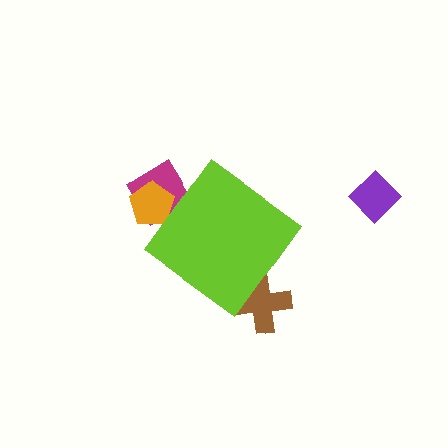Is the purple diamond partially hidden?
No, the purple diamond is fully visible.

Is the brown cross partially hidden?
Yes, the brown cross is partially hidden behind the lime diamond.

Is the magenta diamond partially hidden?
Yes, the magenta diamond is partially hidden behind the lime diamond.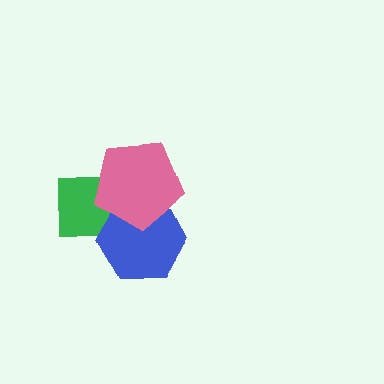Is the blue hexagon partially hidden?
Yes, it is partially covered by another shape.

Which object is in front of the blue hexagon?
The pink pentagon is in front of the blue hexagon.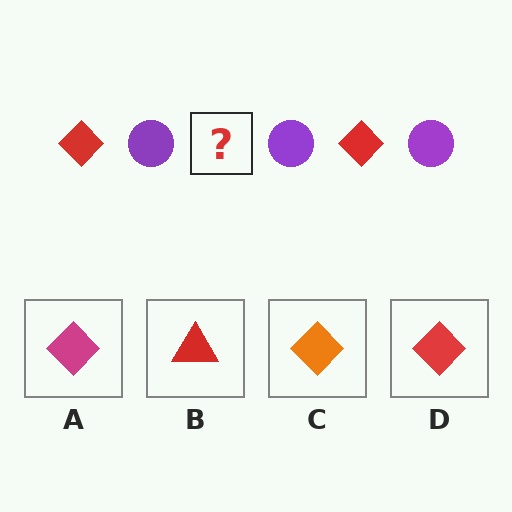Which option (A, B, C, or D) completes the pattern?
D.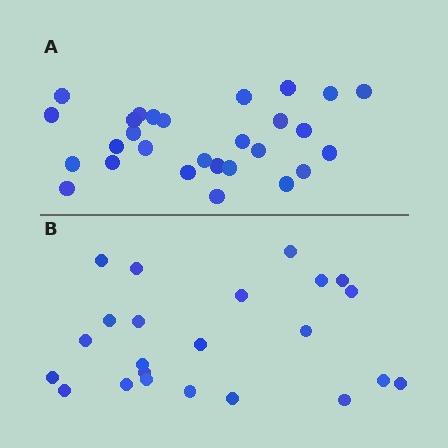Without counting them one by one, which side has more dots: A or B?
Region A (the top region) has more dots.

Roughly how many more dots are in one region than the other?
Region A has about 5 more dots than region B.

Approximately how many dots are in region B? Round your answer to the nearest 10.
About 20 dots. (The exact count is 23, which rounds to 20.)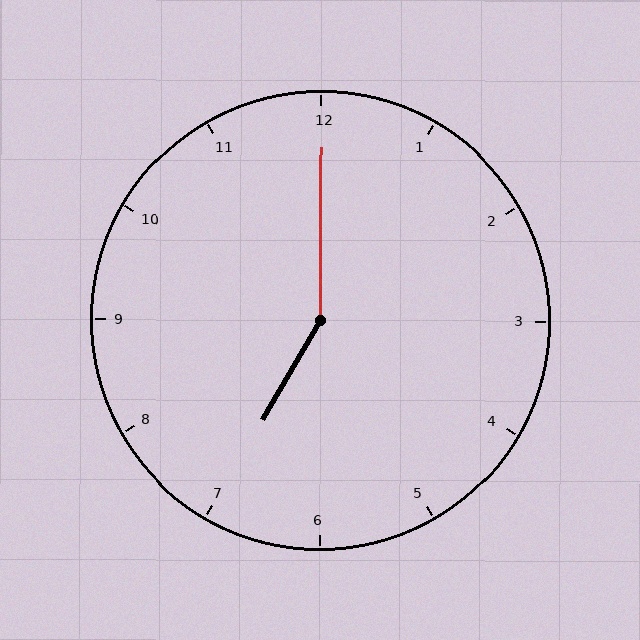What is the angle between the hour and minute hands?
Approximately 150 degrees.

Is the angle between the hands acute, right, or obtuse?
It is obtuse.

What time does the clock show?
7:00.